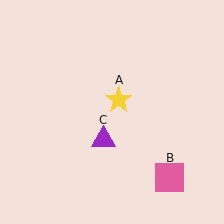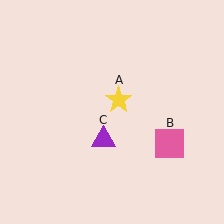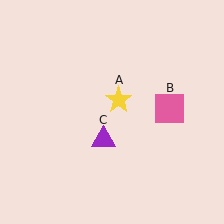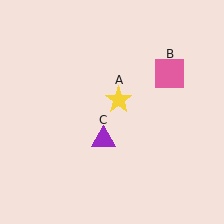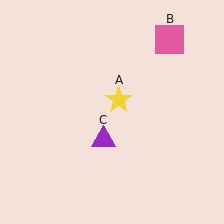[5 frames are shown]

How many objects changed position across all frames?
1 object changed position: pink square (object B).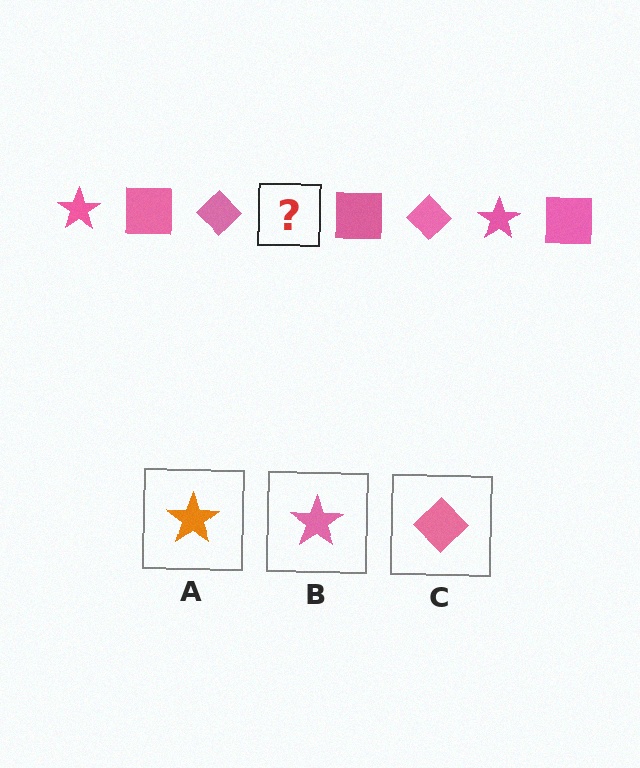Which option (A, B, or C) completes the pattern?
B.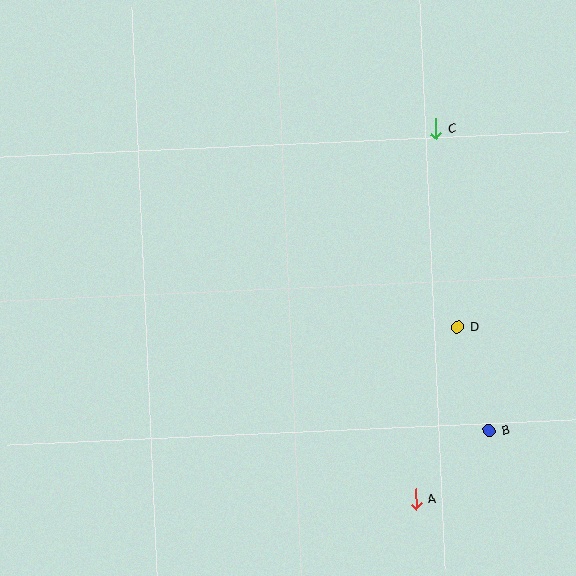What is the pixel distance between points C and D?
The distance between C and D is 199 pixels.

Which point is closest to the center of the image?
Point D at (458, 327) is closest to the center.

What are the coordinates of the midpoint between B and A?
The midpoint between B and A is at (453, 465).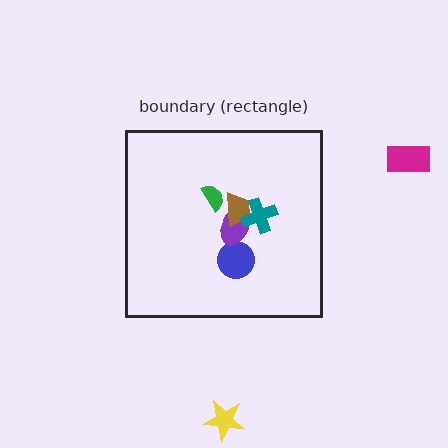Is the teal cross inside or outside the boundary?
Inside.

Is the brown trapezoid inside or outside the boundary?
Inside.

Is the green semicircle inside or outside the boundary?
Inside.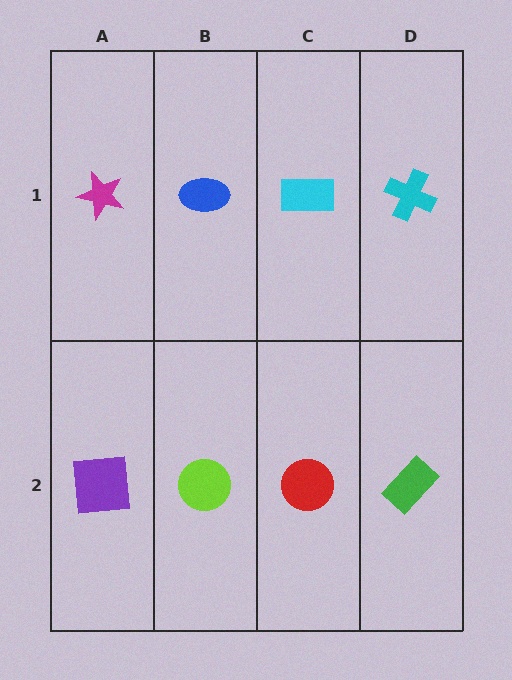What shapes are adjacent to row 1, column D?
A green rectangle (row 2, column D), a cyan rectangle (row 1, column C).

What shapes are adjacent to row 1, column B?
A lime circle (row 2, column B), a magenta star (row 1, column A), a cyan rectangle (row 1, column C).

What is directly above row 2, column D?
A cyan cross.